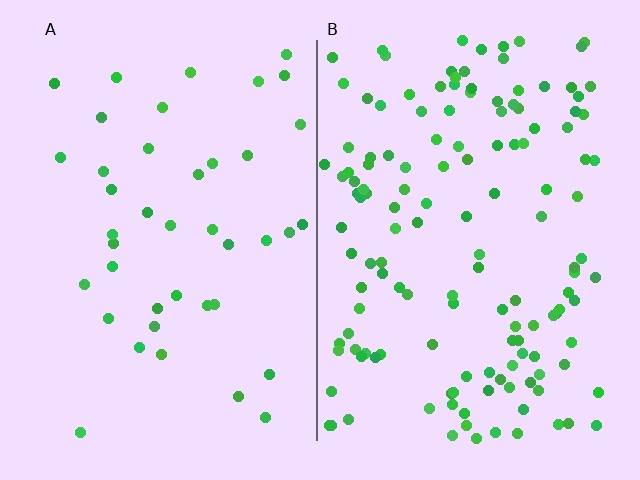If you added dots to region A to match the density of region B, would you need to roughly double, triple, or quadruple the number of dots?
Approximately triple.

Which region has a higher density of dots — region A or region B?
B (the right).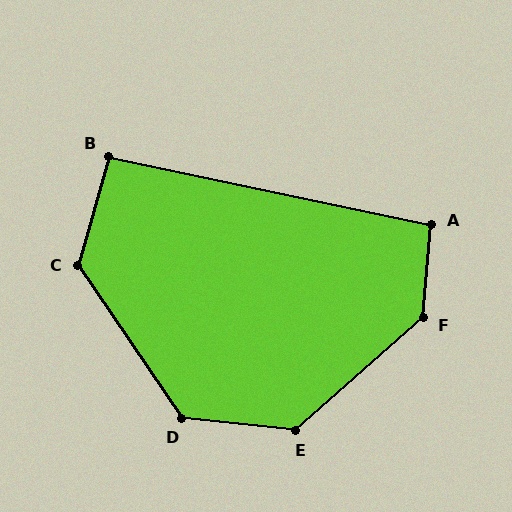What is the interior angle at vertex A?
Approximately 97 degrees (obtuse).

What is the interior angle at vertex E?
Approximately 133 degrees (obtuse).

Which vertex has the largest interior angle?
F, at approximately 136 degrees.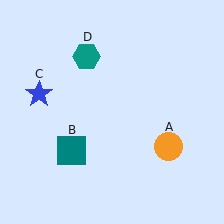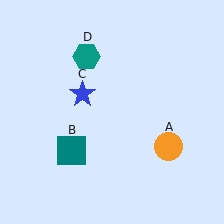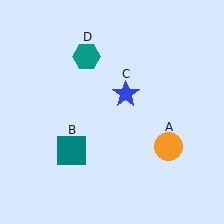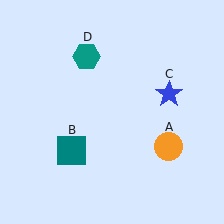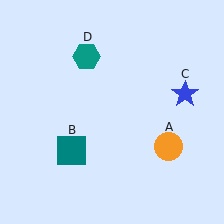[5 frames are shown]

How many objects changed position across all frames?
1 object changed position: blue star (object C).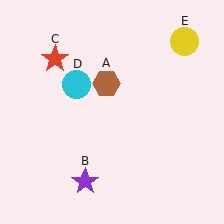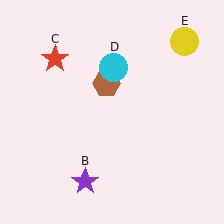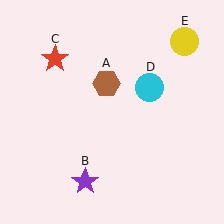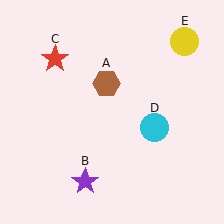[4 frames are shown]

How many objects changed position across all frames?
1 object changed position: cyan circle (object D).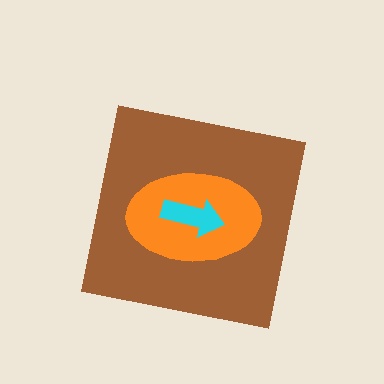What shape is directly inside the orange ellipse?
The cyan arrow.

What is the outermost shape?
The brown square.